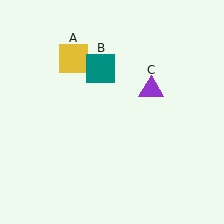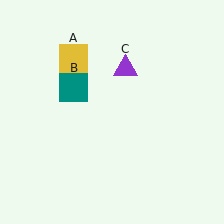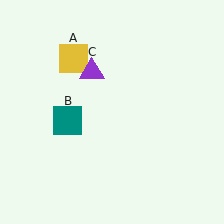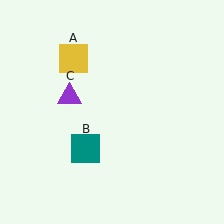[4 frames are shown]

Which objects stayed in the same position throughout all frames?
Yellow square (object A) remained stationary.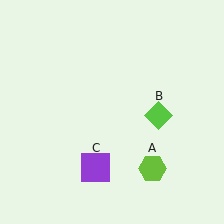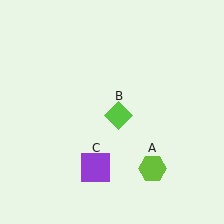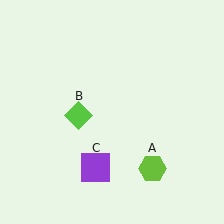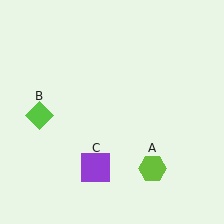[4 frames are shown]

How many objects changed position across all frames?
1 object changed position: lime diamond (object B).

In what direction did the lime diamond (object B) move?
The lime diamond (object B) moved left.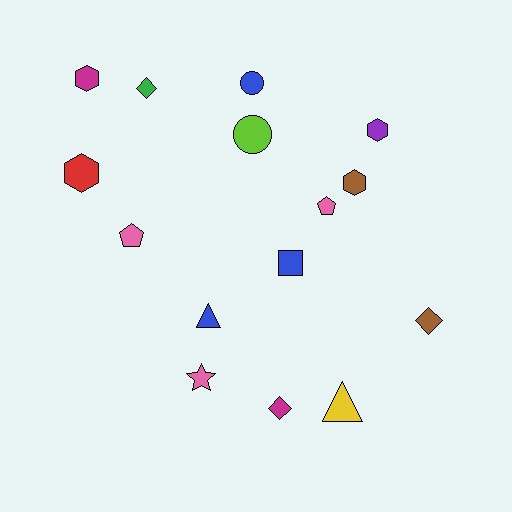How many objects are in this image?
There are 15 objects.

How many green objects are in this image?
There is 1 green object.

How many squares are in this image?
There is 1 square.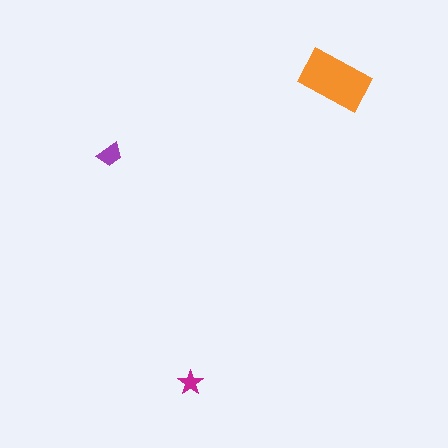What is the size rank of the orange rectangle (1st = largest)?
1st.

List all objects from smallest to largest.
The magenta star, the purple trapezoid, the orange rectangle.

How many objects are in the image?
There are 3 objects in the image.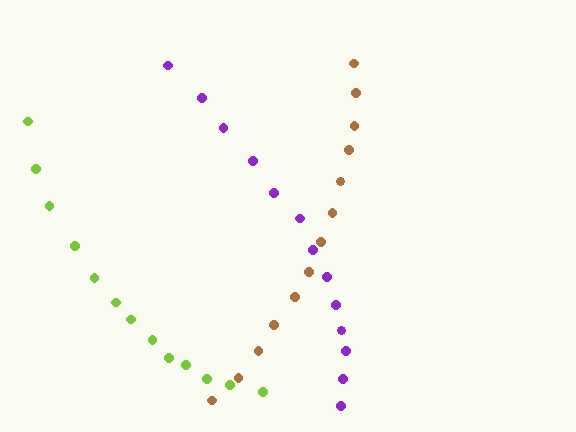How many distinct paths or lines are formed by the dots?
There are 3 distinct paths.